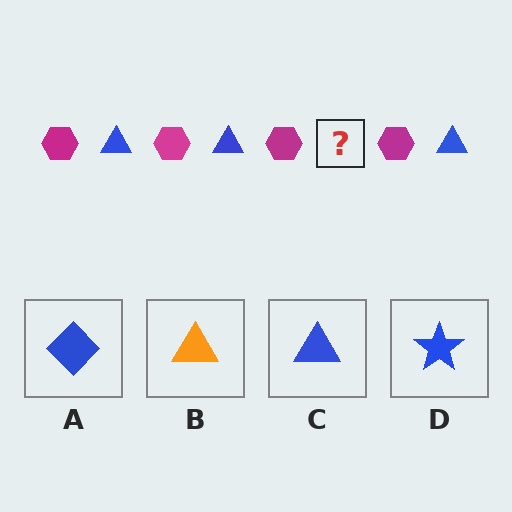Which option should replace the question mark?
Option C.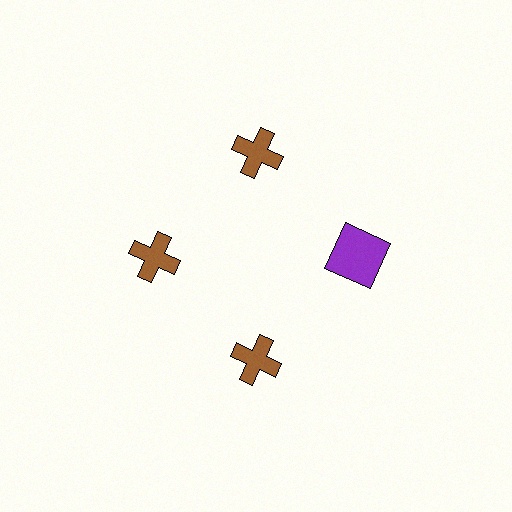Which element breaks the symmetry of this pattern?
The purple square at roughly the 3 o'clock position breaks the symmetry. All other shapes are brown crosses.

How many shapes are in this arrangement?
There are 4 shapes arranged in a ring pattern.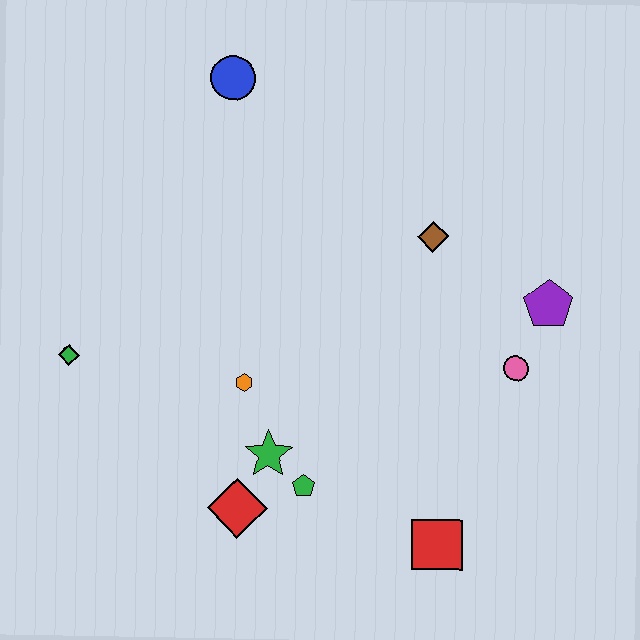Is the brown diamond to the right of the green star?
Yes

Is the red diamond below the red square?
No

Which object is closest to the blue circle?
The brown diamond is closest to the blue circle.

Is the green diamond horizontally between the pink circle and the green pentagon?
No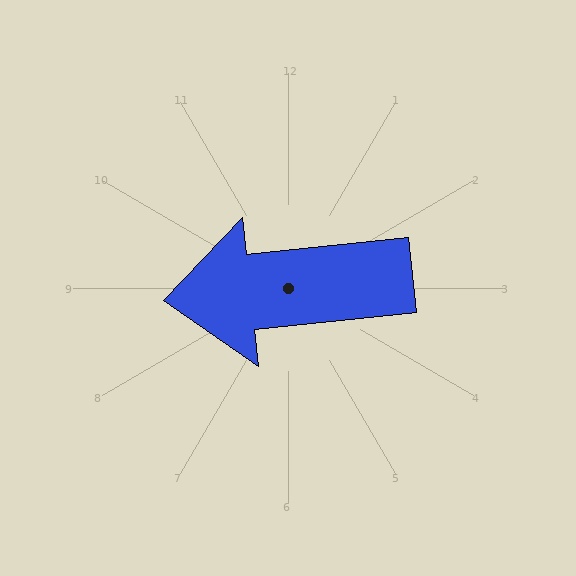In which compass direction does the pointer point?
West.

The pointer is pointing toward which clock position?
Roughly 9 o'clock.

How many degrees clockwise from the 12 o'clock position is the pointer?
Approximately 264 degrees.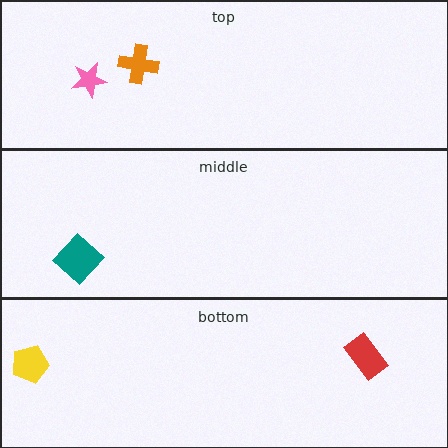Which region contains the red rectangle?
The bottom region.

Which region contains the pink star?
The top region.